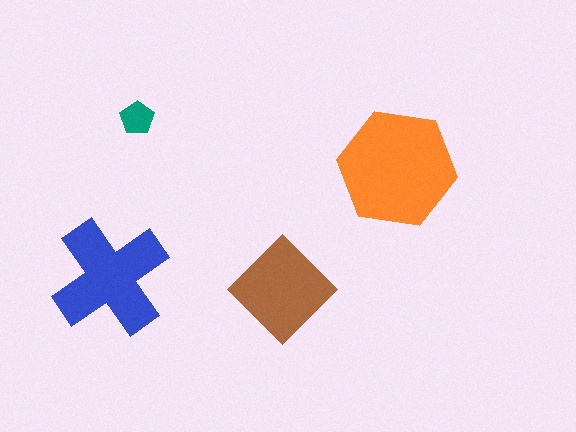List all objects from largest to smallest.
The orange hexagon, the blue cross, the brown diamond, the teal pentagon.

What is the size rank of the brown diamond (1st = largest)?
3rd.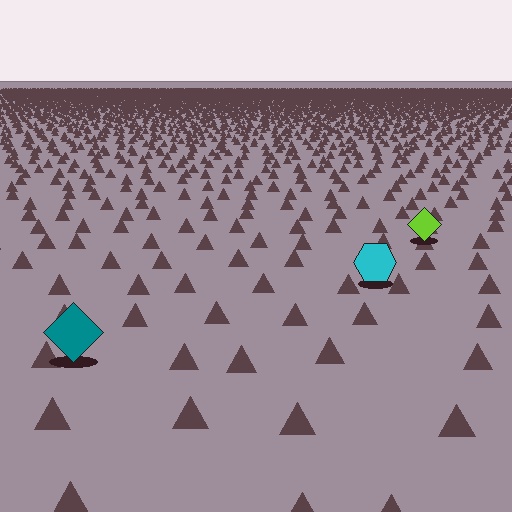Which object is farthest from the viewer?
The lime diamond is farthest from the viewer. It appears smaller and the ground texture around it is denser.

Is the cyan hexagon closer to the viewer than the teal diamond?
No. The teal diamond is closer — you can tell from the texture gradient: the ground texture is coarser near it.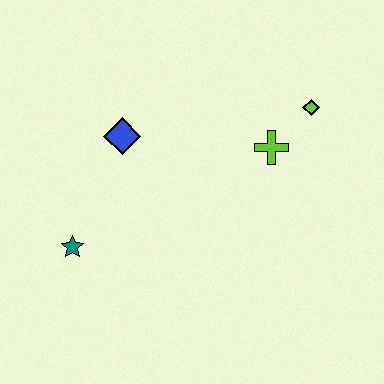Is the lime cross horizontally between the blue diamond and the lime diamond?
Yes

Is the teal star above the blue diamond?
No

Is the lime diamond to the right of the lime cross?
Yes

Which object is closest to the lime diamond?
The lime cross is closest to the lime diamond.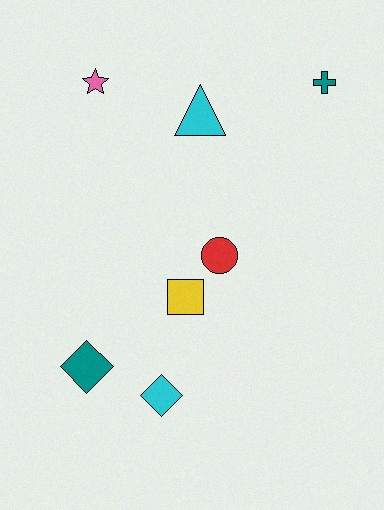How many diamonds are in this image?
There are 2 diamonds.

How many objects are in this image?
There are 7 objects.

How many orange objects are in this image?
There are no orange objects.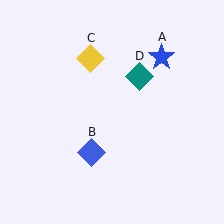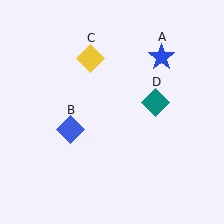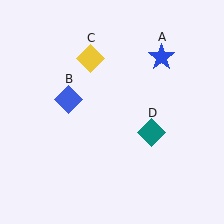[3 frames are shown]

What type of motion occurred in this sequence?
The blue diamond (object B), teal diamond (object D) rotated clockwise around the center of the scene.